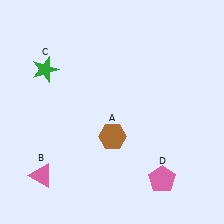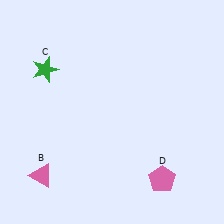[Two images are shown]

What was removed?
The brown hexagon (A) was removed in Image 2.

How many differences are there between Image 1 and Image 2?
There is 1 difference between the two images.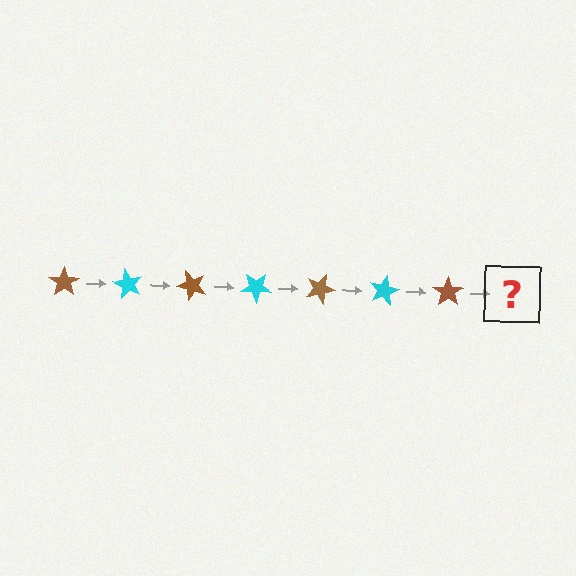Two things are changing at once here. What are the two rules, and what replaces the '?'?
The two rules are that it rotates 60 degrees each step and the color cycles through brown and cyan. The '?' should be a cyan star, rotated 420 degrees from the start.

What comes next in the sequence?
The next element should be a cyan star, rotated 420 degrees from the start.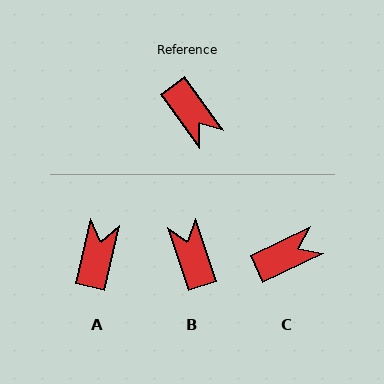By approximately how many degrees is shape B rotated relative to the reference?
Approximately 163 degrees counter-clockwise.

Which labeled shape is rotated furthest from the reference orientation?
B, about 163 degrees away.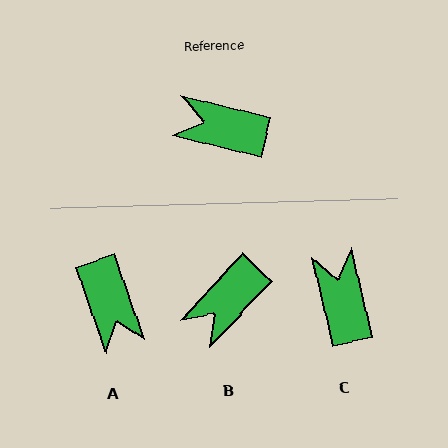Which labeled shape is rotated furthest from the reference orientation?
A, about 123 degrees away.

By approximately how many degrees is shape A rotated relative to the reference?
Approximately 123 degrees counter-clockwise.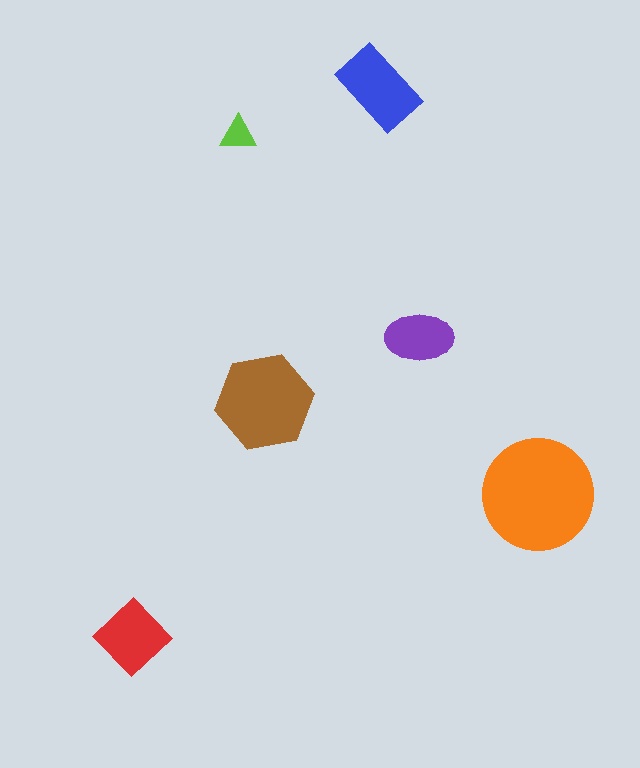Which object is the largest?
The orange circle.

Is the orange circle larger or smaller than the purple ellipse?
Larger.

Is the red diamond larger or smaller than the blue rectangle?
Smaller.